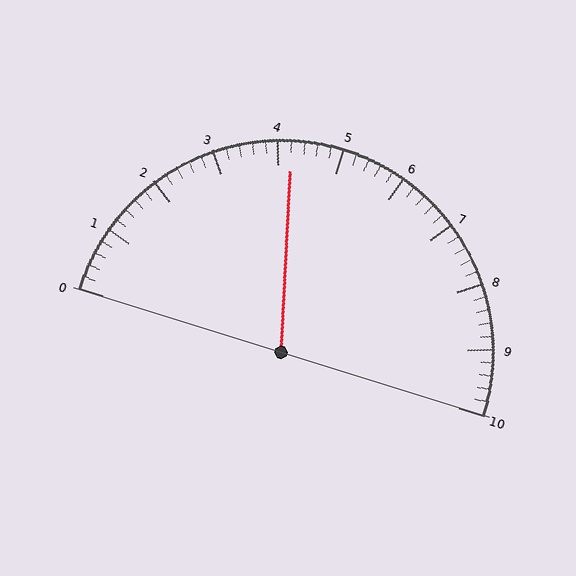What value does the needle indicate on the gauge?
The needle indicates approximately 4.2.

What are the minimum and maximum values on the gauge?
The gauge ranges from 0 to 10.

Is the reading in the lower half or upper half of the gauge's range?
The reading is in the lower half of the range (0 to 10).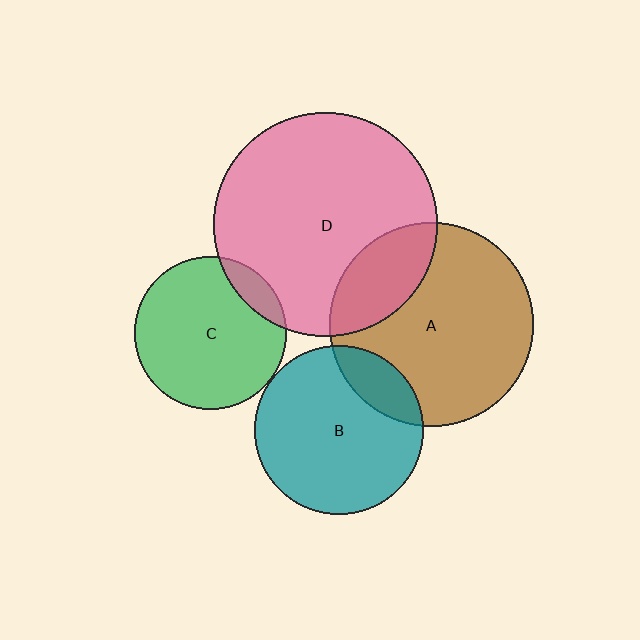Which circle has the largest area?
Circle D (pink).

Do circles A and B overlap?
Yes.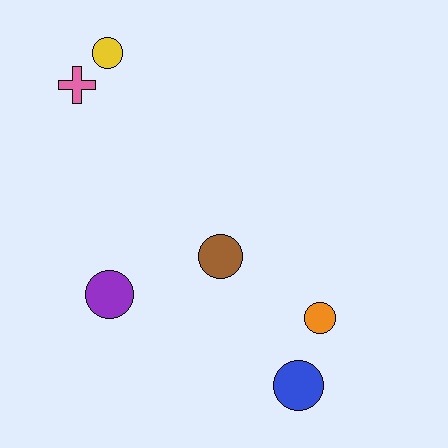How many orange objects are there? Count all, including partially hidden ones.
There is 1 orange object.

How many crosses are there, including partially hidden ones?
There is 1 cross.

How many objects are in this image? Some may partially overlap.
There are 6 objects.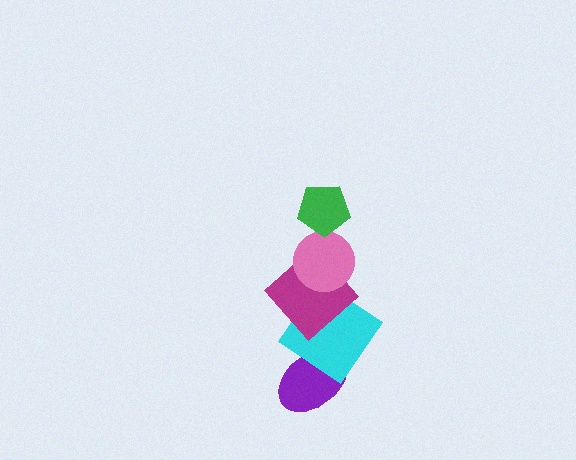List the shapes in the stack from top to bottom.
From top to bottom: the green pentagon, the pink circle, the magenta diamond, the cyan diamond, the purple ellipse.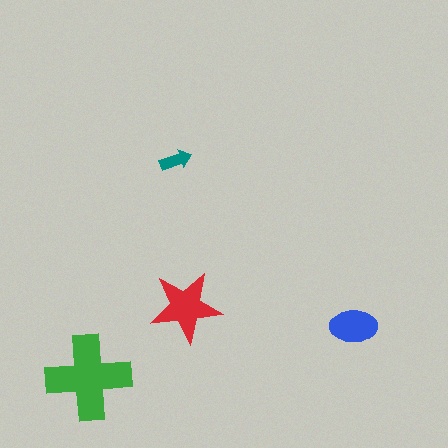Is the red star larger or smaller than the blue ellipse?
Larger.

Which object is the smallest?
The teal arrow.